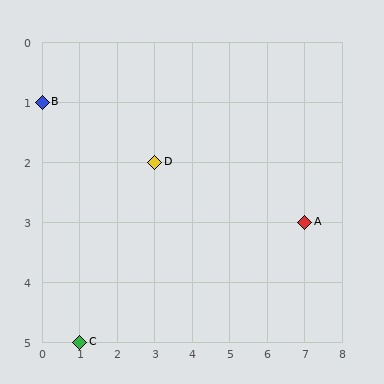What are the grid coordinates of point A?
Point A is at grid coordinates (7, 3).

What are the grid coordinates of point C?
Point C is at grid coordinates (1, 5).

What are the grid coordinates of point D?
Point D is at grid coordinates (3, 2).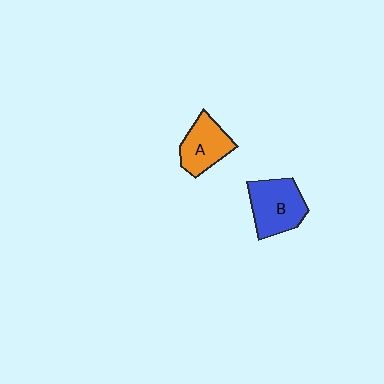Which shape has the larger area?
Shape B (blue).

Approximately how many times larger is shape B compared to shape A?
Approximately 1.2 times.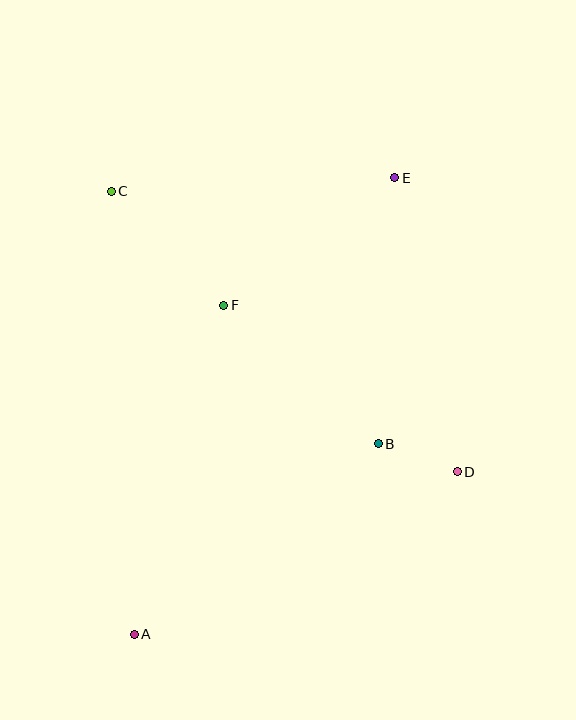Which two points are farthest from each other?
Points A and E are farthest from each other.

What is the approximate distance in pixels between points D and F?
The distance between D and F is approximately 287 pixels.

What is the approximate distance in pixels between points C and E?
The distance between C and E is approximately 284 pixels.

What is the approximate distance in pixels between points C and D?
The distance between C and D is approximately 446 pixels.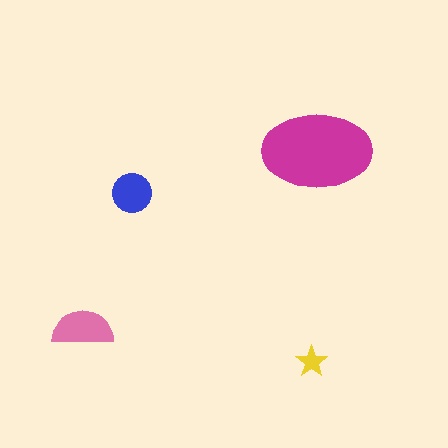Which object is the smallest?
The yellow star.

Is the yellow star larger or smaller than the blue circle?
Smaller.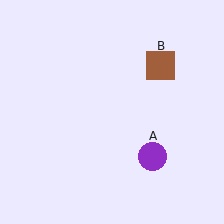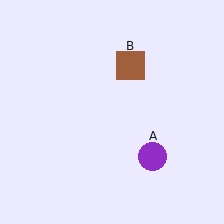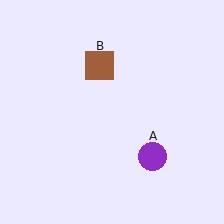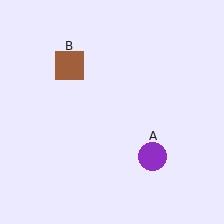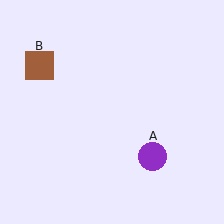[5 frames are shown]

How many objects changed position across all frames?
1 object changed position: brown square (object B).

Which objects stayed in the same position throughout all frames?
Purple circle (object A) remained stationary.